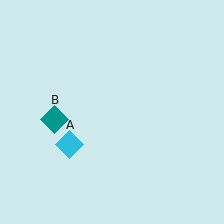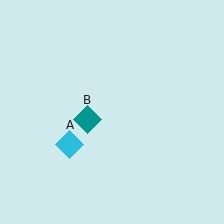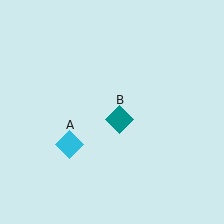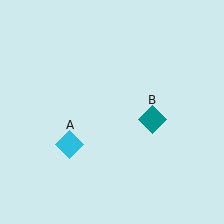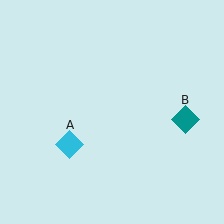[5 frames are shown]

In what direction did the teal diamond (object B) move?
The teal diamond (object B) moved right.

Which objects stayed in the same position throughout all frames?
Cyan diamond (object A) remained stationary.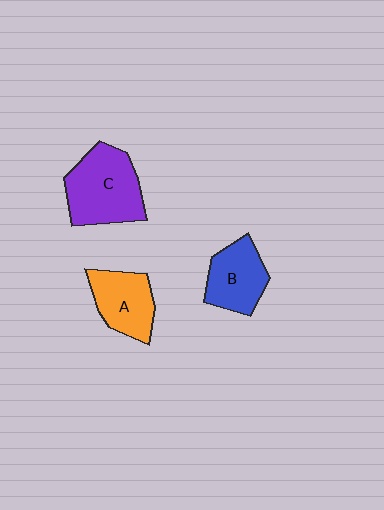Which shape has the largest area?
Shape C (purple).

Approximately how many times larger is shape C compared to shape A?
Approximately 1.4 times.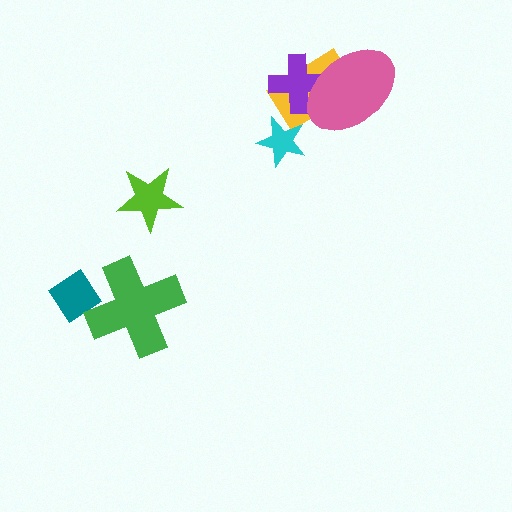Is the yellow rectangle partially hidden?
Yes, it is partially covered by another shape.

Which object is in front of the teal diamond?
The green cross is in front of the teal diamond.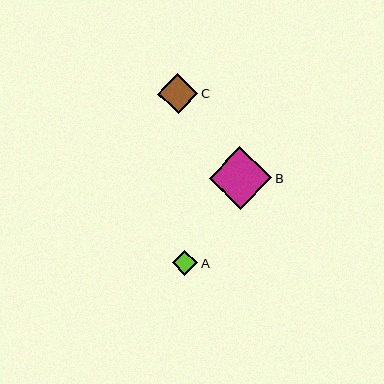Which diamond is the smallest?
Diamond A is the smallest with a size of approximately 25 pixels.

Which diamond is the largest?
Diamond B is the largest with a size of approximately 62 pixels.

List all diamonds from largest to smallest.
From largest to smallest: B, C, A.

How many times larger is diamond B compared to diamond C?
Diamond B is approximately 1.6 times the size of diamond C.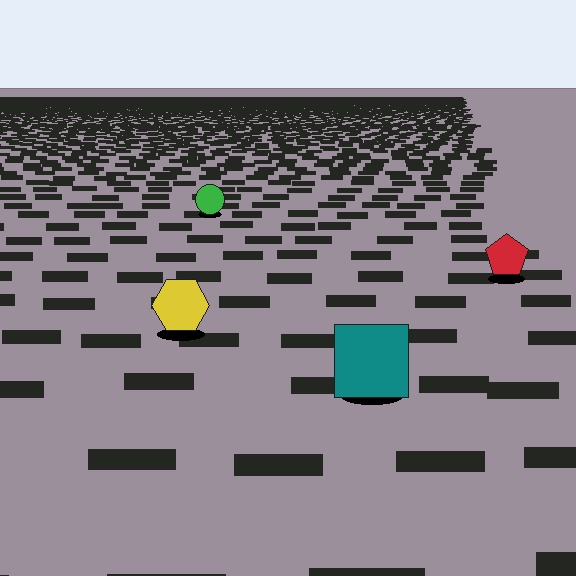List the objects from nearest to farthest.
From nearest to farthest: the teal square, the yellow hexagon, the red pentagon, the green circle.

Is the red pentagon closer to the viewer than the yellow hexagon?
No. The yellow hexagon is closer — you can tell from the texture gradient: the ground texture is coarser near it.